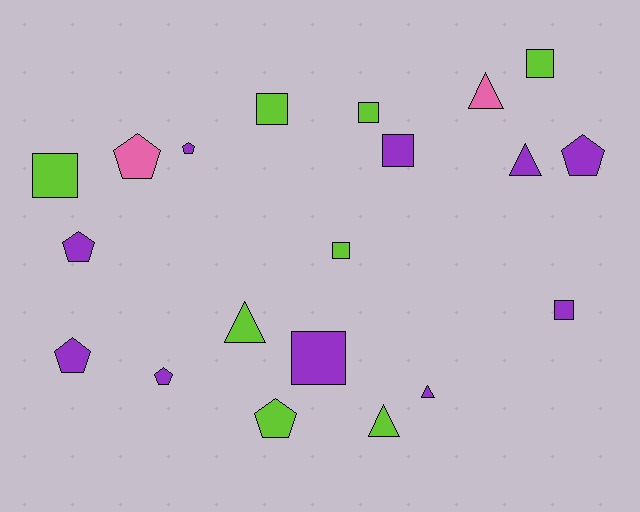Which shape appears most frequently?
Square, with 8 objects.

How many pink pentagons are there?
There is 1 pink pentagon.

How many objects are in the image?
There are 20 objects.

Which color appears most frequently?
Purple, with 10 objects.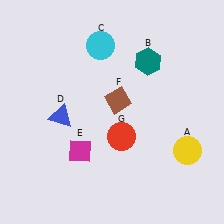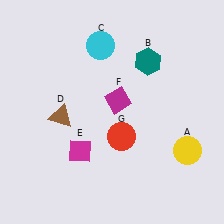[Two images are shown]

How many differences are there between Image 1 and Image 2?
There are 2 differences between the two images.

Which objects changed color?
D changed from blue to brown. F changed from brown to magenta.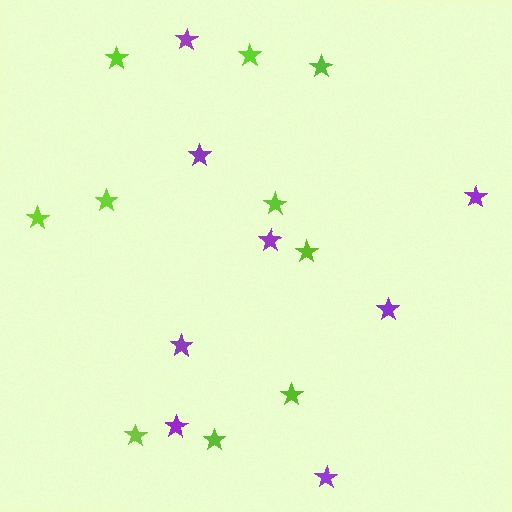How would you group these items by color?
There are 2 groups: one group of purple stars (8) and one group of lime stars (10).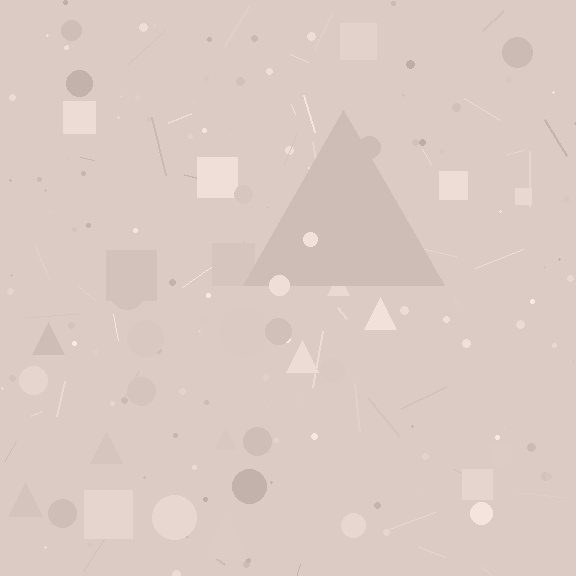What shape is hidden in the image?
A triangle is hidden in the image.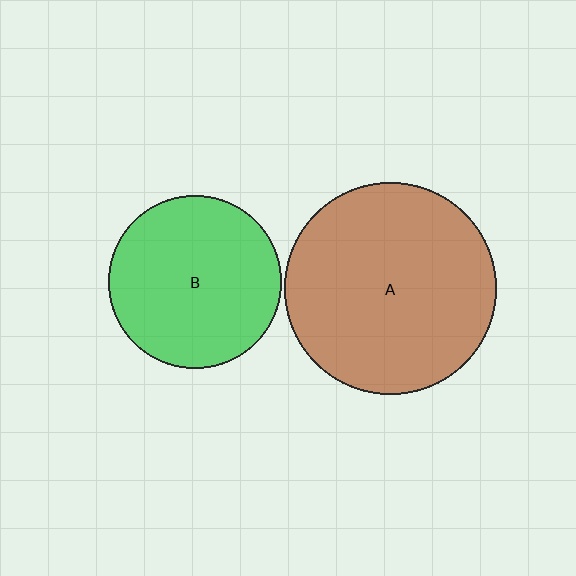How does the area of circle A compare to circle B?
Approximately 1.5 times.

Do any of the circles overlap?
No, none of the circles overlap.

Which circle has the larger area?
Circle A (brown).